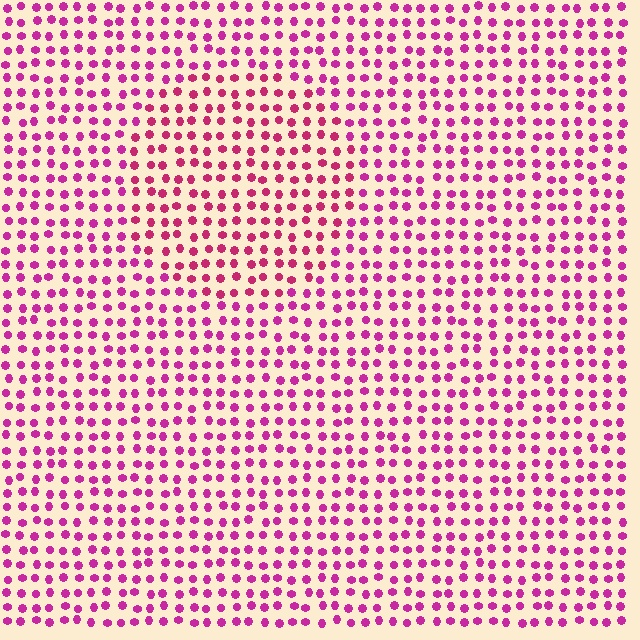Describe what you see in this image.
The image is filled with small magenta elements in a uniform arrangement. A circle-shaped region is visible where the elements are tinted to a slightly different hue, forming a subtle color boundary.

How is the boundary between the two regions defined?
The boundary is defined purely by a slight shift in hue (about 19 degrees). Spacing, size, and orientation are identical on both sides.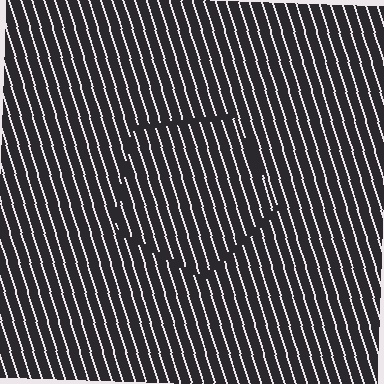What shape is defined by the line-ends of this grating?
An illusory pentagon. The interior of the shape contains the same grating, shifted by half a period — the contour is defined by the phase discontinuity where line-ends from the inner and outer gratings abut.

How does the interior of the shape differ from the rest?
The interior of the shape contains the same grating, shifted by half a period — the contour is defined by the phase discontinuity where line-ends from the inner and outer gratings abut.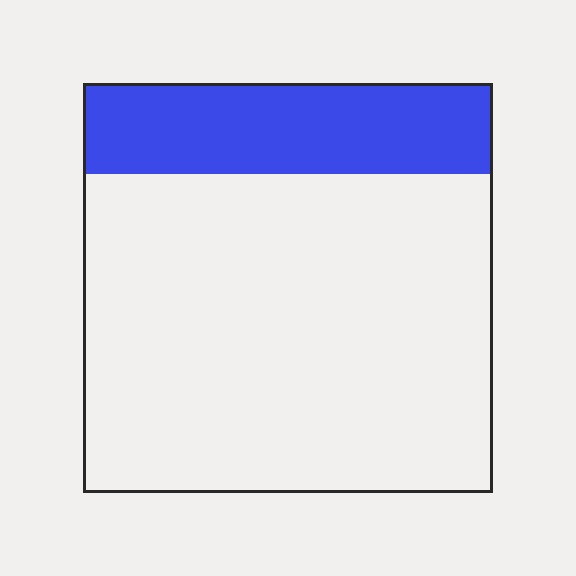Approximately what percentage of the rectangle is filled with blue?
Approximately 20%.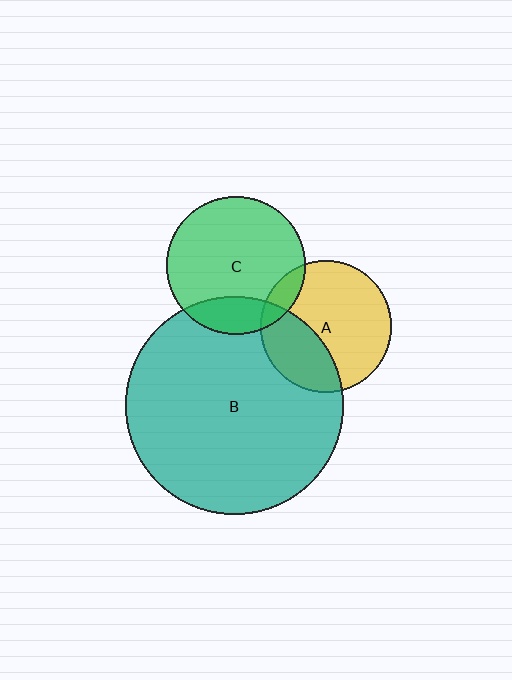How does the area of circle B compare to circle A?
Approximately 2.7 times.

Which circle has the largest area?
Circle B (teal).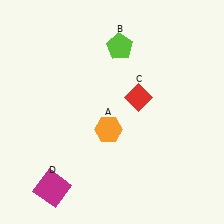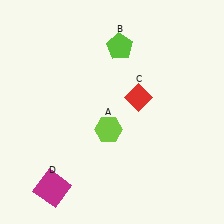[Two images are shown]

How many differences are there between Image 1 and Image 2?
There is 1 difference between the two images.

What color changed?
The hexagon (A) changed from orange in Image 1 to lime in Image 2.